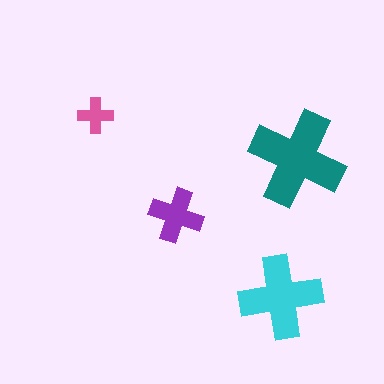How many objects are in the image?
There are 4 objects in the image.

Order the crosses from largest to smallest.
the teal one, the cyan one, the purple one, the pink one.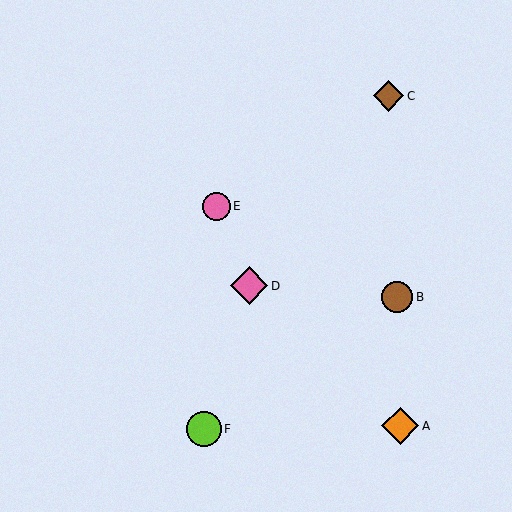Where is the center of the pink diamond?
The center of the pink diamond is at (249, 286).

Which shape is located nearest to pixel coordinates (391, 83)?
The brown diamond (labeled C) at (389, 96) is nearest to that location.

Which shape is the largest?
The orange diamond (labeled A) is the largest.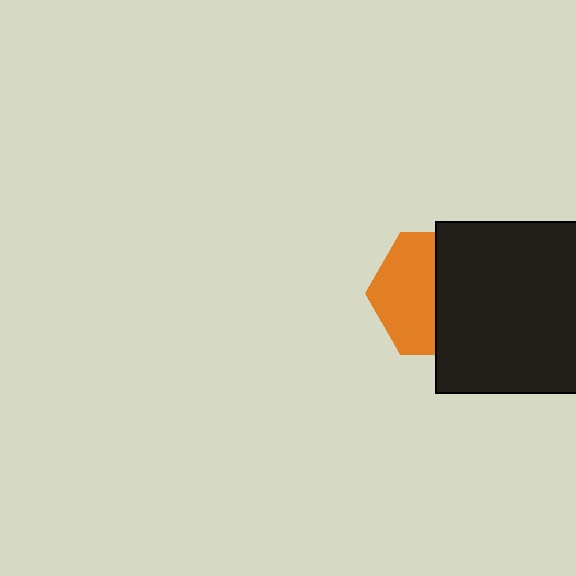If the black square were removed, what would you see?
You would see the complete orange hexagon.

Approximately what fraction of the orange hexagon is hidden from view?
Roughly 50% of the orange hexagon is hidden behind the black square.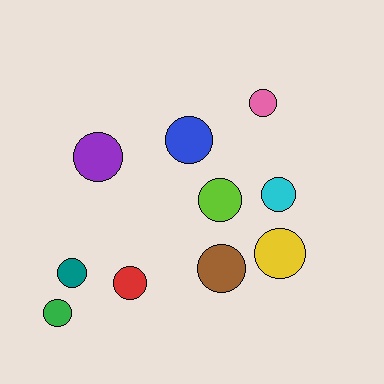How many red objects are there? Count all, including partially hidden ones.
There is 1 red object.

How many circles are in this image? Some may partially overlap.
There are 10 circles.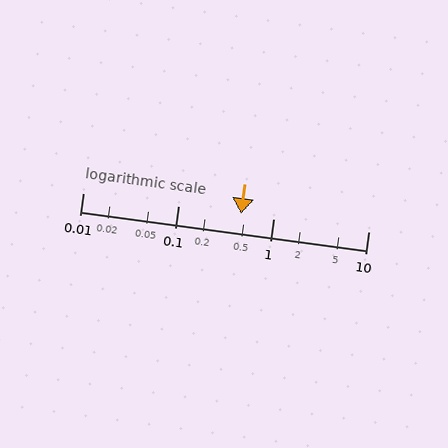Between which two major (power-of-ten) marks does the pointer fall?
The pointer is between 0.1 and 1.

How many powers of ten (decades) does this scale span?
The scale spans 3 decades, from 0.01 to 10.